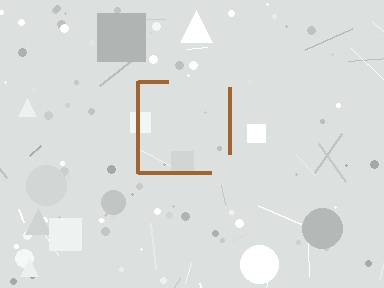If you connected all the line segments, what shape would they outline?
They would outline a square.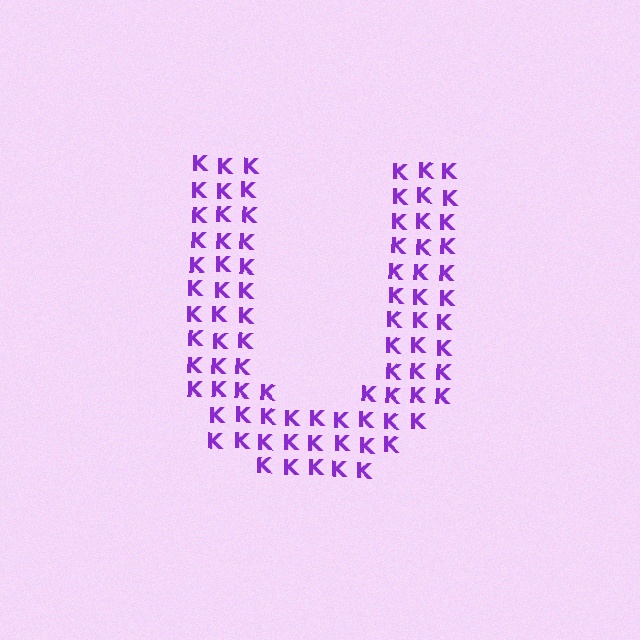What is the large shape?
The large shape is the letter U.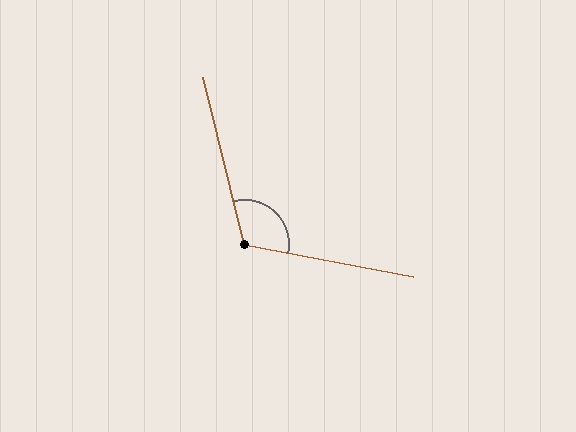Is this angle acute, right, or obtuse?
It is obtuse.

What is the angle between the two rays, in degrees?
Approximately 115 degrees.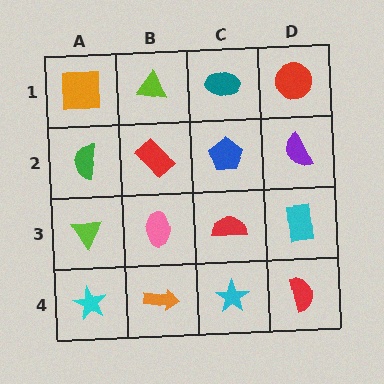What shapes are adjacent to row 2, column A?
An orange square (row 1, column A), a lime triangle (row 3, column A), a red rectangle (row 2, column B).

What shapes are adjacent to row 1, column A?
A green semicircle (row 2, column A), a lime triangle (row 1, column B).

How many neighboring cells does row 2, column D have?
3.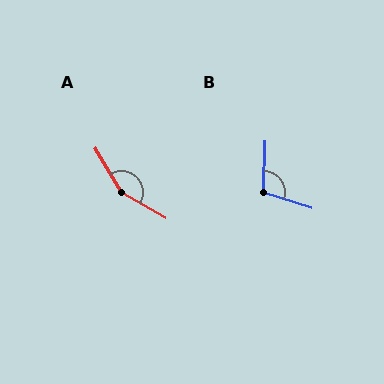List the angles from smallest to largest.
B (106°), A (151°).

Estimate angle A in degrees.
Approximately 151 degrees.